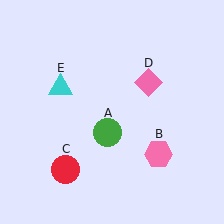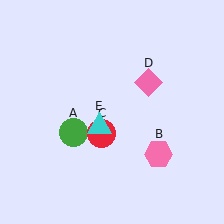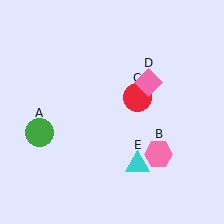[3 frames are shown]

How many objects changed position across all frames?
3 objects changed position: green circle (object A), red circle (object C), cyan triangle (object E).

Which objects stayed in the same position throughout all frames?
Pink hexagon (object B) and pink diamond (object D) remained stationary.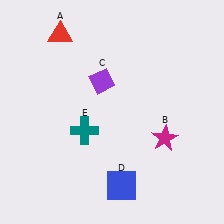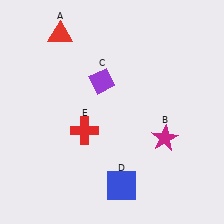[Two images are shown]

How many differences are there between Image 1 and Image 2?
There is 1 difference between the two images.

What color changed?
The cross (E) changed from teal in Image 1 to red in Image 2.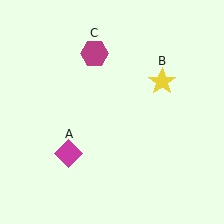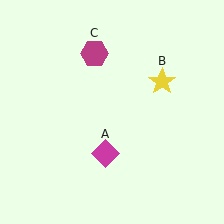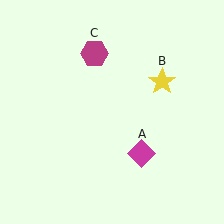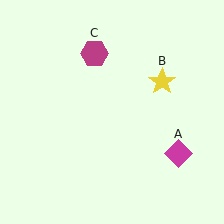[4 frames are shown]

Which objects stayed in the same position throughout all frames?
Yellow star (object B) and magenta hexagon (object C) remained stationary.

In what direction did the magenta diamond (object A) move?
The magenta diamond (object A) moved right.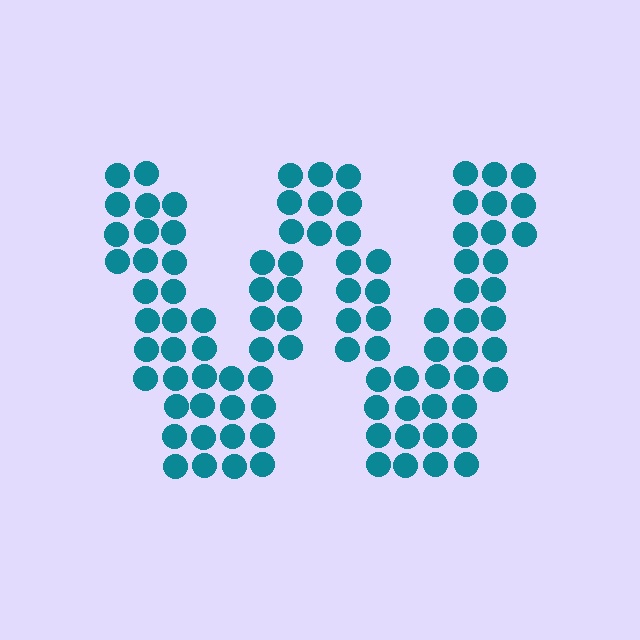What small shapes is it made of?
It is made of small circles.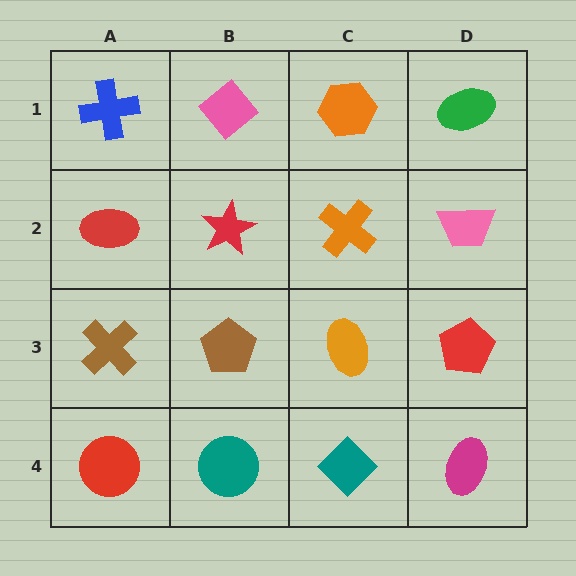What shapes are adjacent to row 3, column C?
An orange cross (row 2, column C), a teal diamond (row 4, column C), a brown pentagon (row 3, column B), a red pentagon (row 3, column D).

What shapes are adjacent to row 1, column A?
A red ellipse (row 2, column A), a pink diamond (row 1, column B).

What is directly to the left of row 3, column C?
A brown pentagon.